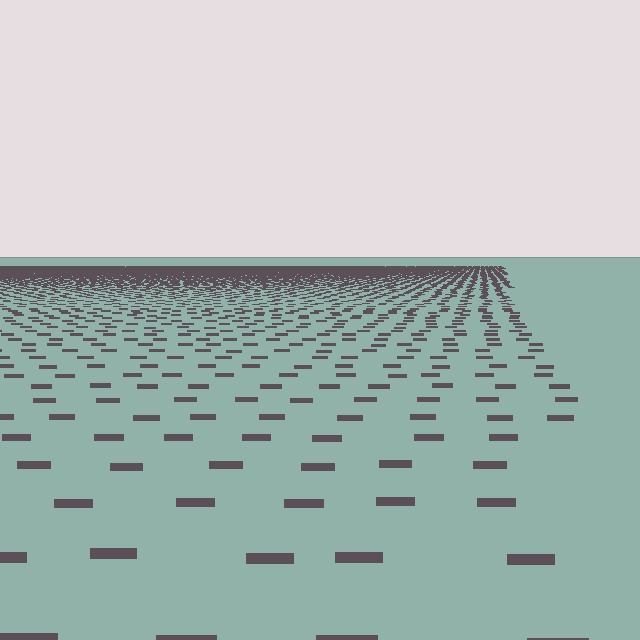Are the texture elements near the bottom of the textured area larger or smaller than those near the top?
Larger. Near the bottom, elements are closer to the viewer and appear at a bigger on-screen size.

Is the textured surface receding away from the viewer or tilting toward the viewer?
The surface is receding away from the viewer. Texture elements get smaller and denser toward the top.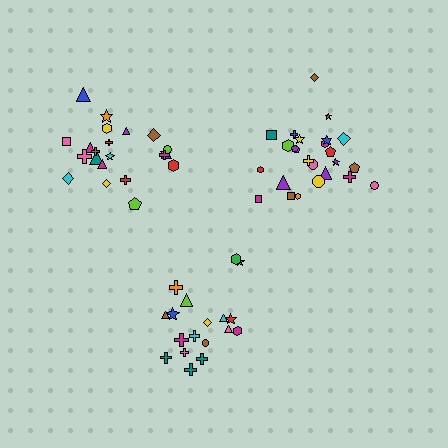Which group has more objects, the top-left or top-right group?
The top-right group.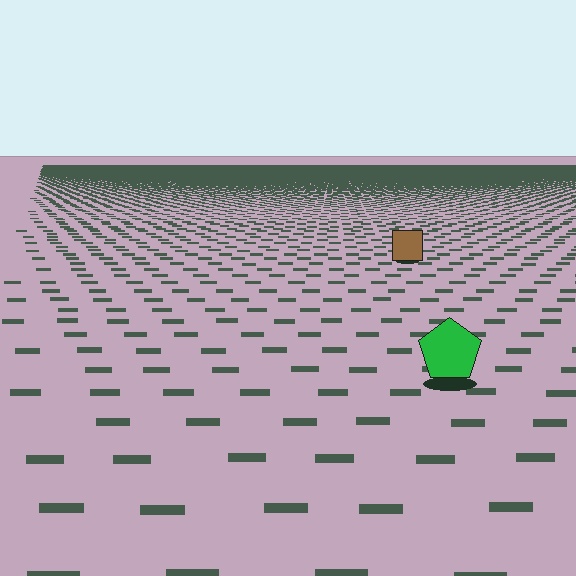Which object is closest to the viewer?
The green pentagon is closest. The texture marks near it are larger and more spread out.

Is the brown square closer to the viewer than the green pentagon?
No. The green pentagon is closer — you can tell from the texture gradient: the ground texture is coarser near it.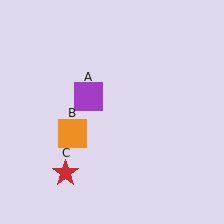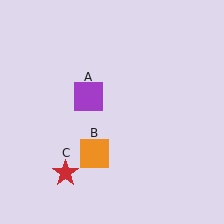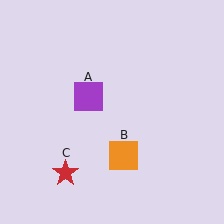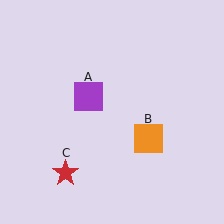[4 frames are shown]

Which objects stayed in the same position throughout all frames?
Purple square (object A) and red star (object C) remained stationary.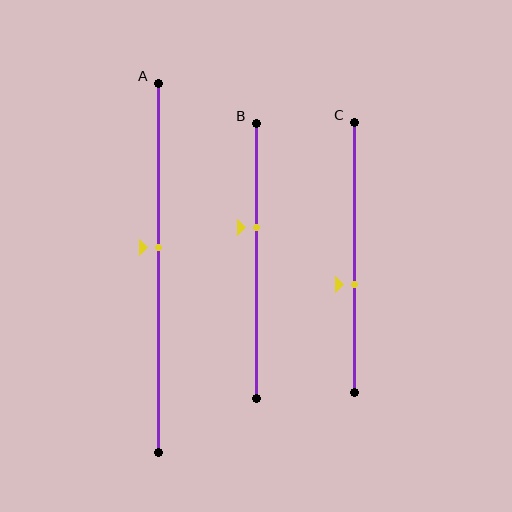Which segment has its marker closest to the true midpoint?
Segment A has its marker closest to the true midpoint.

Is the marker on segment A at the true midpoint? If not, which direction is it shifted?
No, the marker on segment A is shifted upward by about 6% of the segment length.